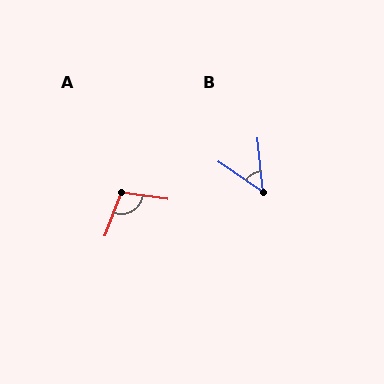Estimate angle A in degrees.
Approximately 103 degrees.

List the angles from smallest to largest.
B (50°), A (103°).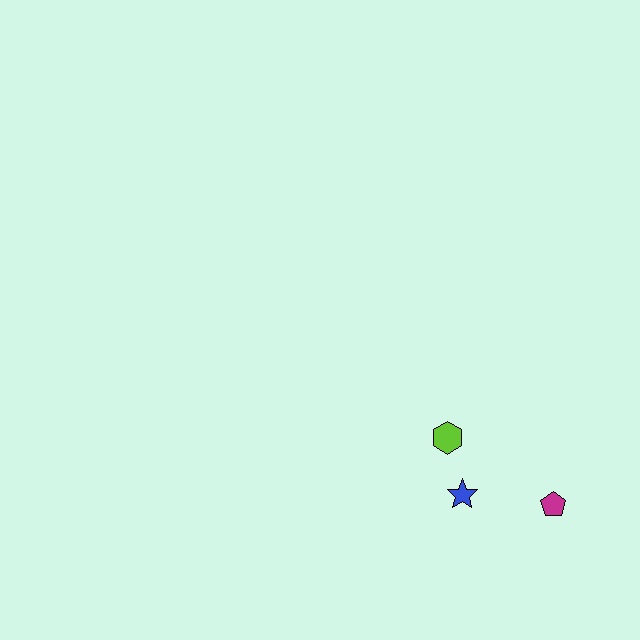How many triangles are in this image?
There are no triangles.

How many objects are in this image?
There are 3 objects.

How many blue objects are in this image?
There is 1 blue object.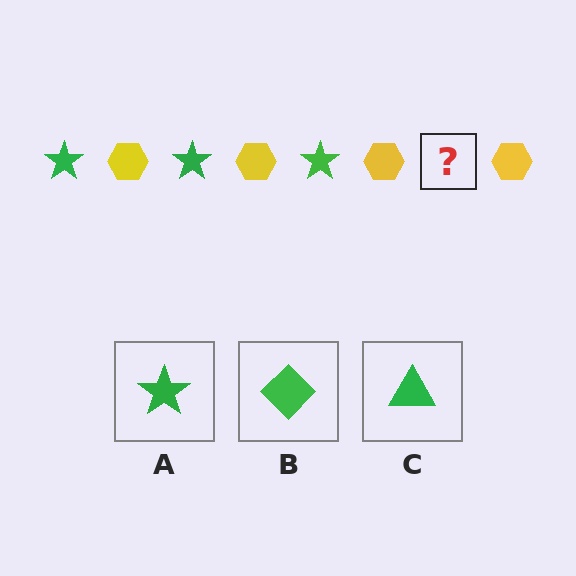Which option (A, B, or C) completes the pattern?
A.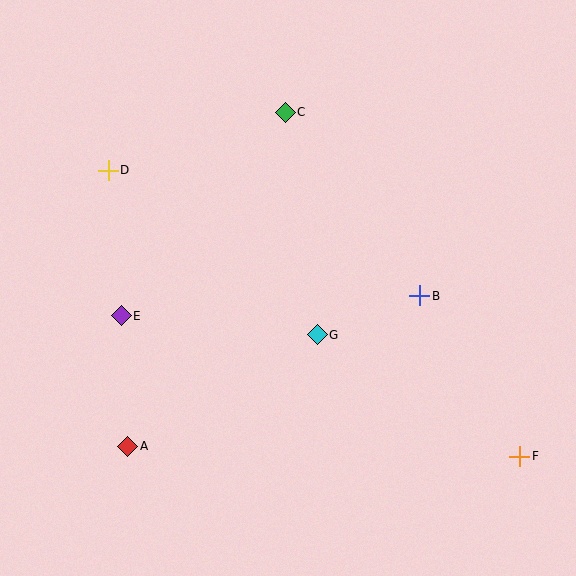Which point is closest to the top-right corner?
Point C is closest to the top-right corner.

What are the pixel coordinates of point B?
Point B is at (420, 296).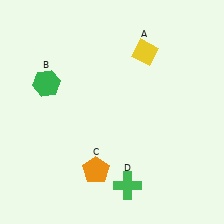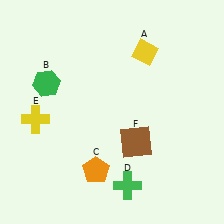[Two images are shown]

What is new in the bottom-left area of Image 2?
A yellow cross (E) was added in the bottom-left area of Image 2.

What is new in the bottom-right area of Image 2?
A brown square (F) was added in the bottom-right area of Image 2.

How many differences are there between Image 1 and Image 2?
There are 2 differences between the two images.